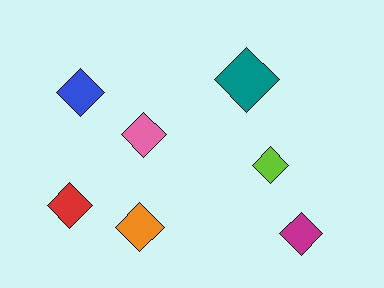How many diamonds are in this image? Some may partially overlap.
There are 7 diamonds.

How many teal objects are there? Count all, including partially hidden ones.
There is 1 teal object.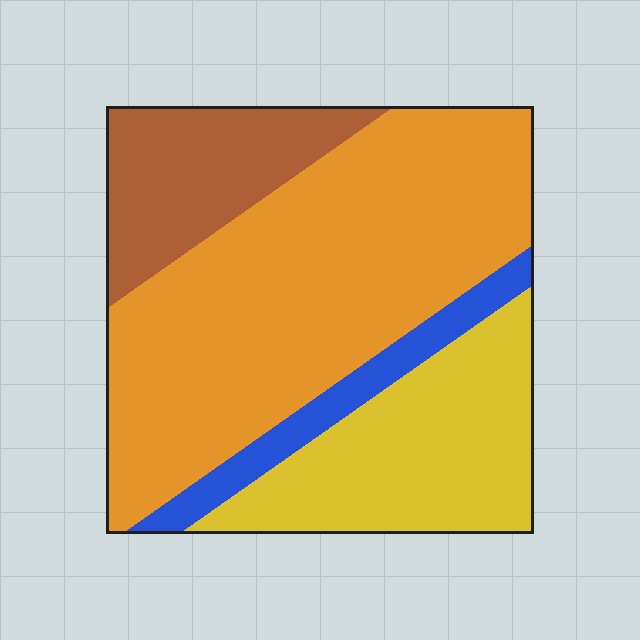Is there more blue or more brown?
Brown.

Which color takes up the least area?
Blue, at roughly 10%.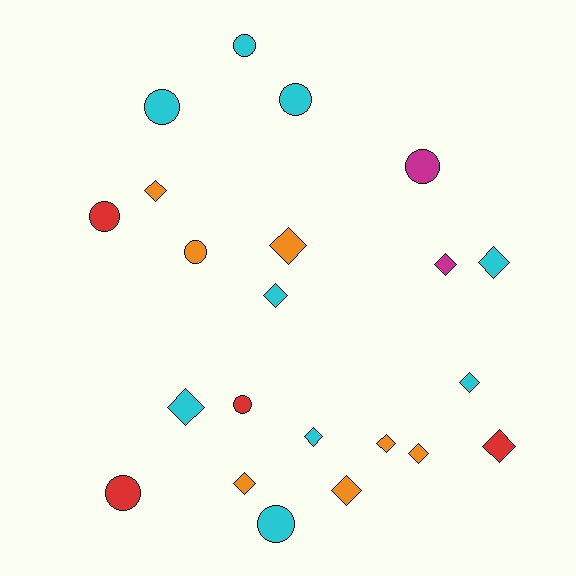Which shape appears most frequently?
Diamond, with 13 objects.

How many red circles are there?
There are 3 red circles.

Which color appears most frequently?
Cyan, with 9 objects.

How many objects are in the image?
There are 22 objects.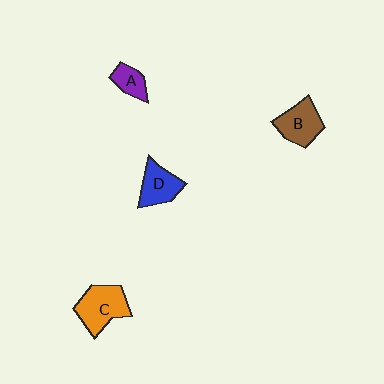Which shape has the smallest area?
Shape A (purple).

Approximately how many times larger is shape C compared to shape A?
Approximately 2.1 times.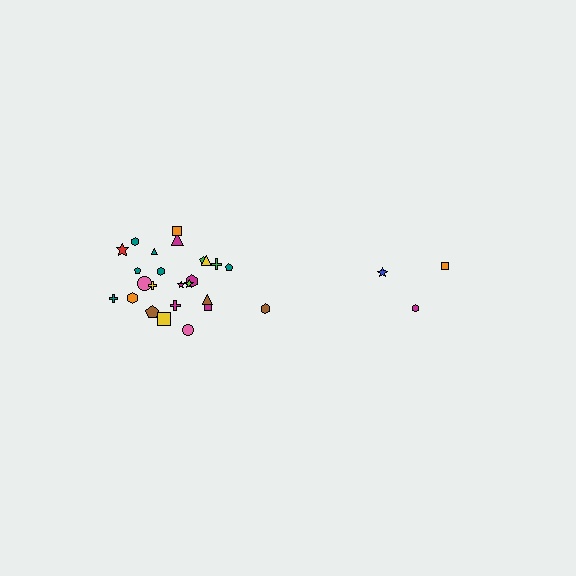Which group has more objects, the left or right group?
The left group.